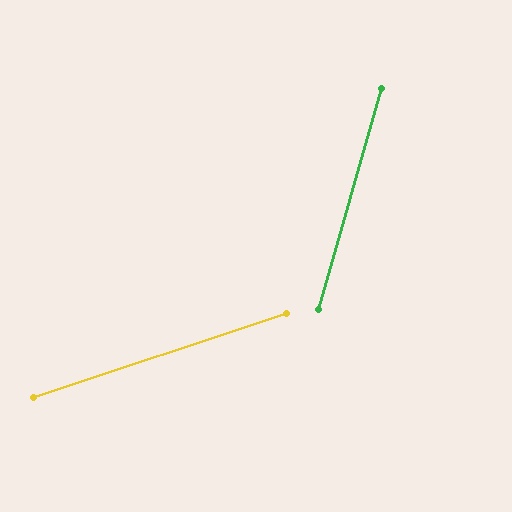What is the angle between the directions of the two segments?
Approximately 56 degrees.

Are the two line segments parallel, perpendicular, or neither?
Neither parallel nor perpendicular — they differ by about 56°.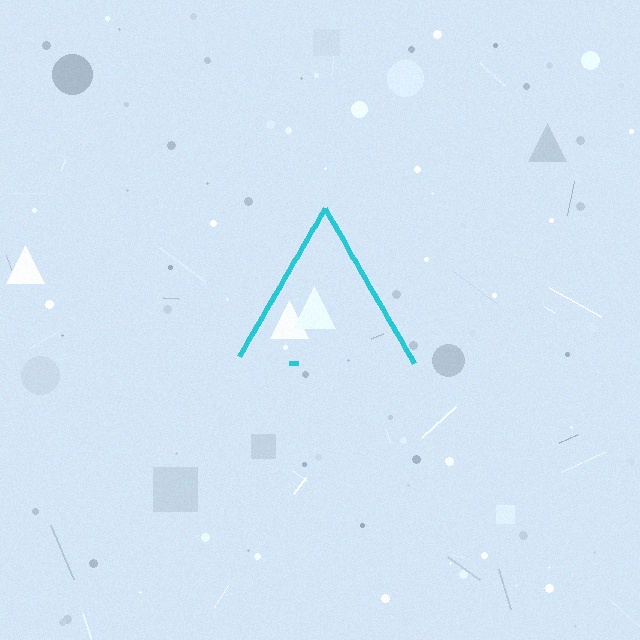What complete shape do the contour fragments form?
The contour fragments form a triangle.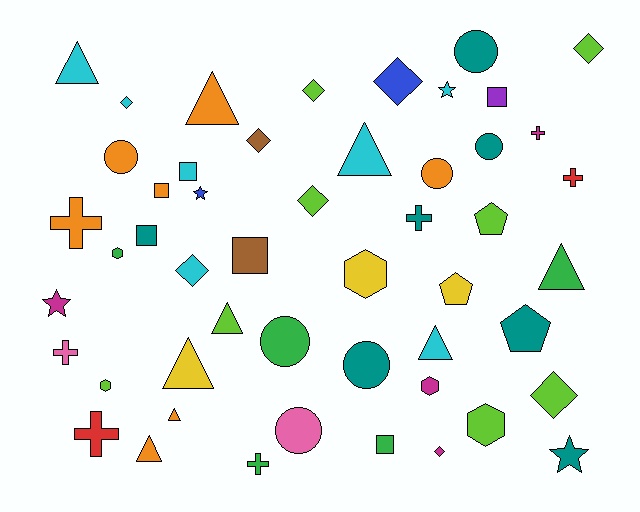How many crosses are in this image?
There are 7 crosses.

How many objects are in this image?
There are 50 objects.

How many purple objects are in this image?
There is 1 purple object.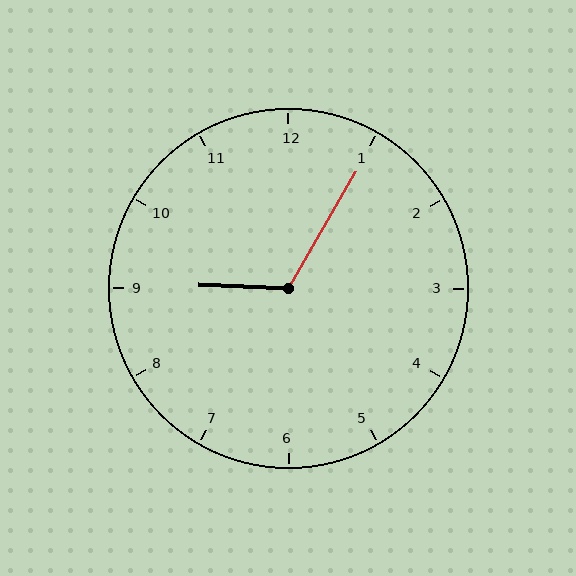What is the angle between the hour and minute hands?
Approximately 118 degrees.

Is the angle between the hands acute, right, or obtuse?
It is obtuse.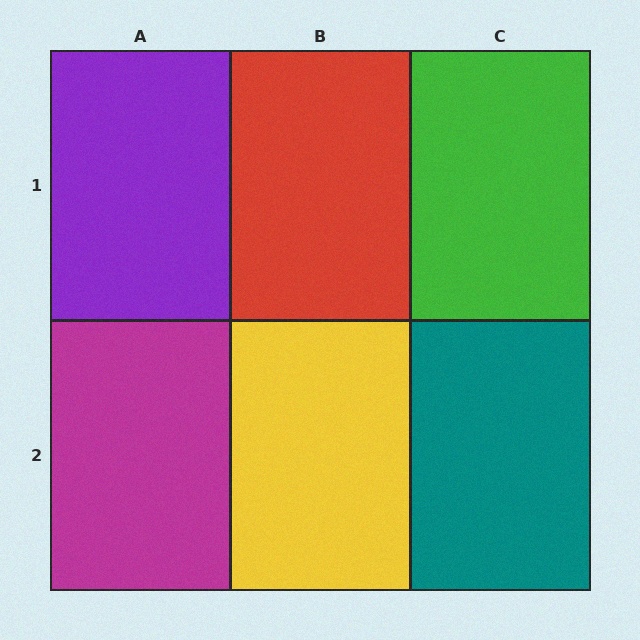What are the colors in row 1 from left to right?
Purple, red, green.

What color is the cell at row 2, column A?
Magenta.